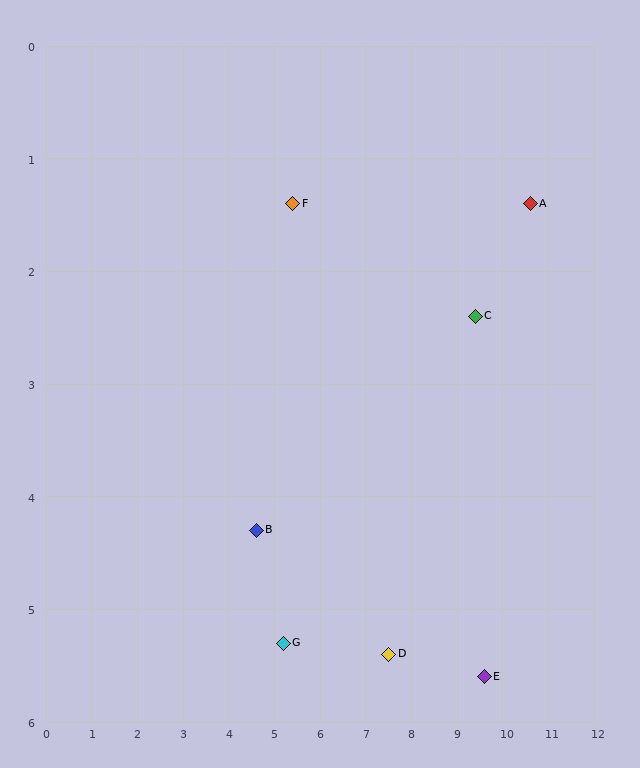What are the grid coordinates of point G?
Point G is at approximately (5.2, 5.3).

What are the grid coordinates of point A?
Point A is at approximately (10.6, 1.4).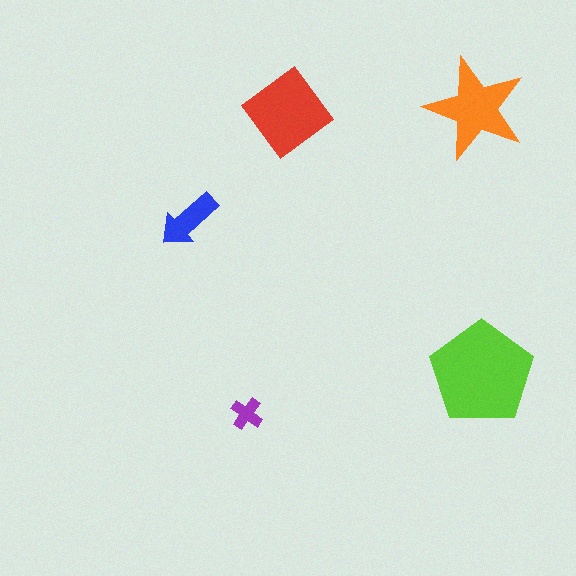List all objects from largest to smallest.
The lime pentagon, the red diamond, the orange star, the blue arrow, the purple cross.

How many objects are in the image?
There are 5 objects in the image.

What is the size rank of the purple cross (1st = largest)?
5th.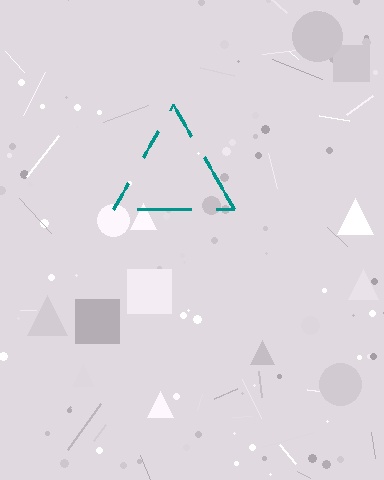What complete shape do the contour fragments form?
The contour fragments form a triangle.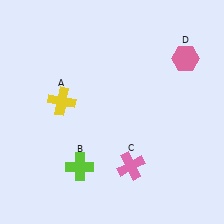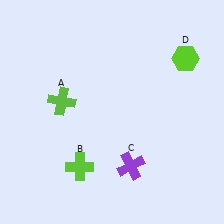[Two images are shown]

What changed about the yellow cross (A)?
In Image 1, A is yellow. In Image 2, it changed to lime.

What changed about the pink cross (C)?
In Image 1, C is pink. In Image 2, it changed to purple.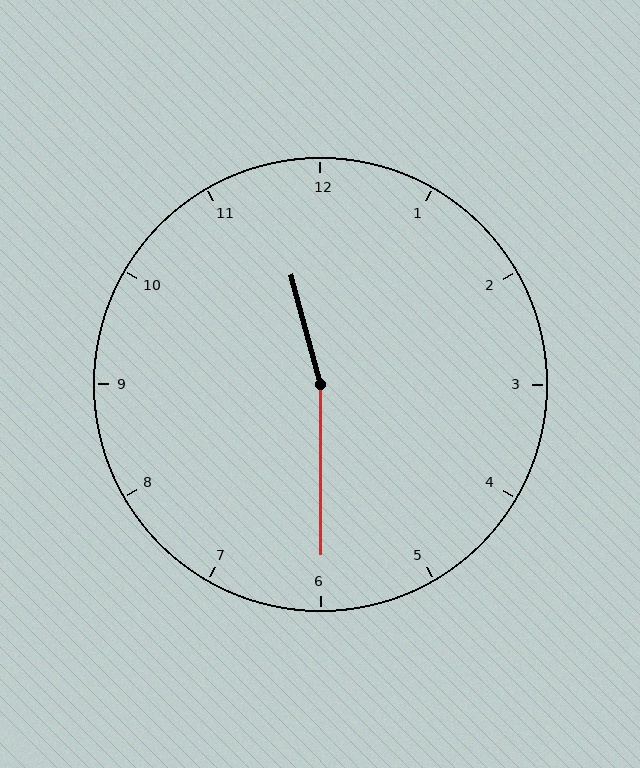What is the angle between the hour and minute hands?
Approximately 165 degrees.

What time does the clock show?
11:30.